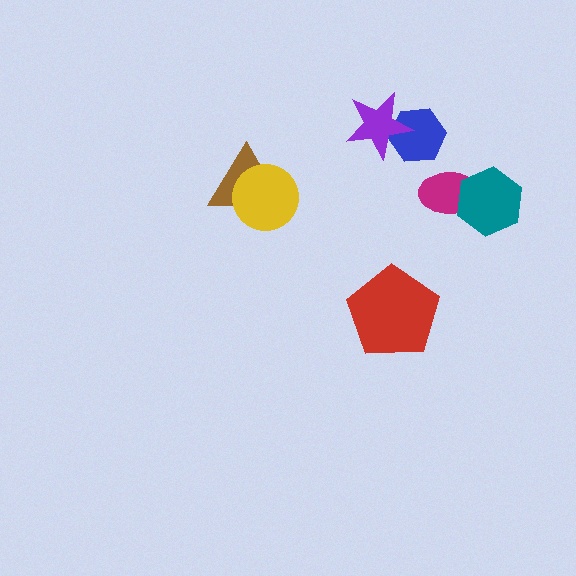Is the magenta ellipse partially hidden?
Yes, it is partially covered by another shape.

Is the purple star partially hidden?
No, no other shape covers it.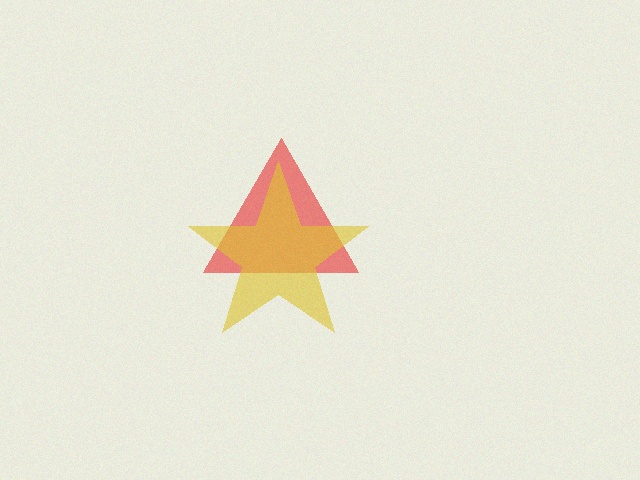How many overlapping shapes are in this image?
There are 2 overlapping shapes in the image.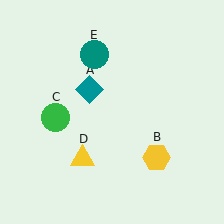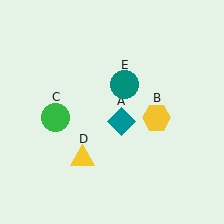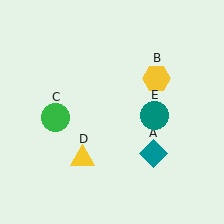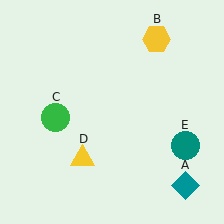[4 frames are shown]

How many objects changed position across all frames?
3 objects changed position: teal diamond (object A), yellow hexagon (object B), teal circle (object E).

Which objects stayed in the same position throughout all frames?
Green circle (object C) and yellow triangle (object D) remained stationary.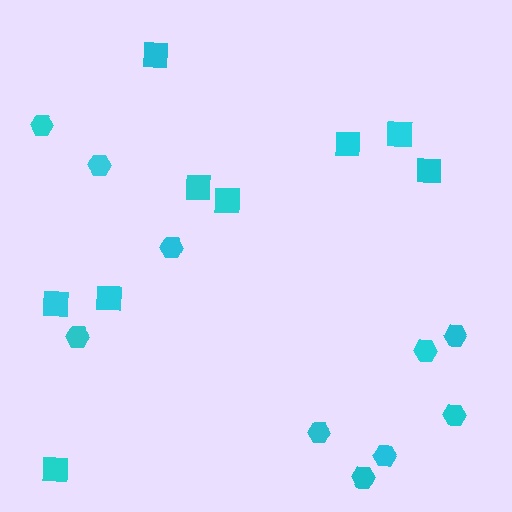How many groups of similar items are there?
There are 2 groups: one group of hexagons (10) and one group of squares (9).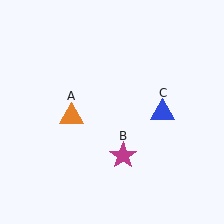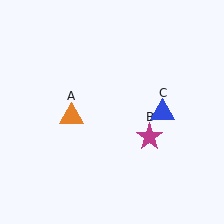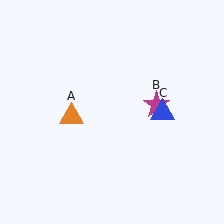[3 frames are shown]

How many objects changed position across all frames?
1 object changed position: magenta star (object B).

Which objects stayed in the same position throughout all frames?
Orange triangle (object A) and blue triangle (object C) remained stationary.